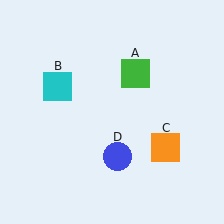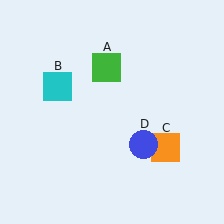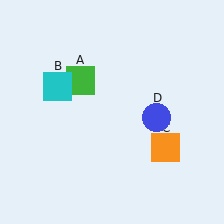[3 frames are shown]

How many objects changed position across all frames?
2 objects changed position: green square (object A), blue circle (object D).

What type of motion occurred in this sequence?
The green square (object A), blue circle (object D) rotated counterclockwise around the center of the scene.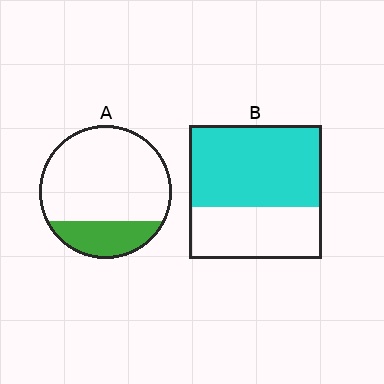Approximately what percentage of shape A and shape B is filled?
A is approximately 25% and B is approximately 60%.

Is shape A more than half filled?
No.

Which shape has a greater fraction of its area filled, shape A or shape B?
Shape B.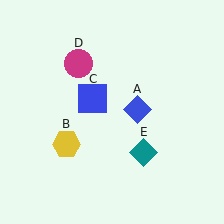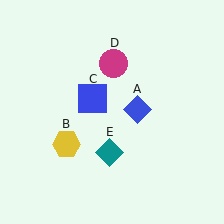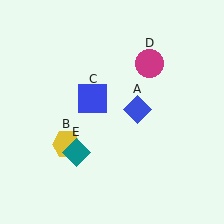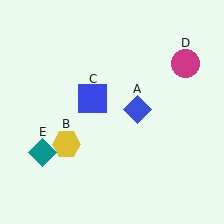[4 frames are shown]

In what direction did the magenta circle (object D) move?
The magenta circle (object D) moved right.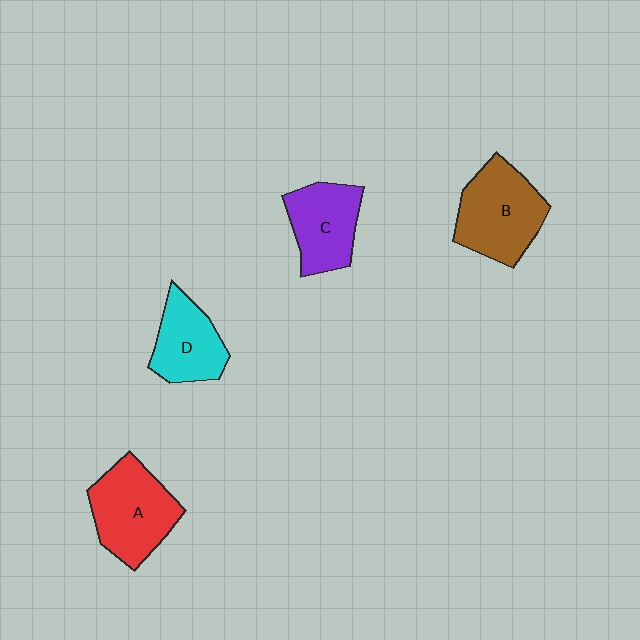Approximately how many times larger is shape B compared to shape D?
Approximately 1.4 times.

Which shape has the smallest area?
Shape D (cyan).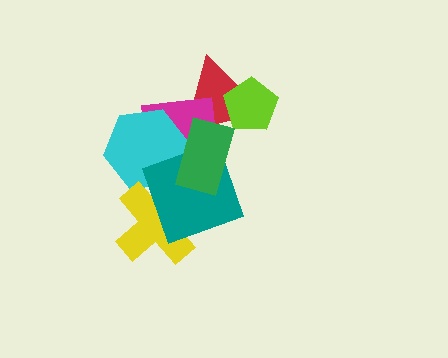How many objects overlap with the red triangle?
3 objects overlap with the red triangle.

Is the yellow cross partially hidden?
Yes, it is partially covered by another shape.